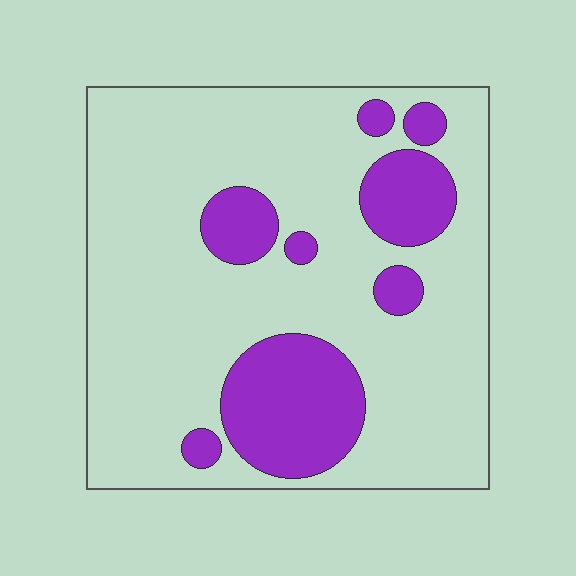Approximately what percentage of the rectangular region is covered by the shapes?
Approximately 20%.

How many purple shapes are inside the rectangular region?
8.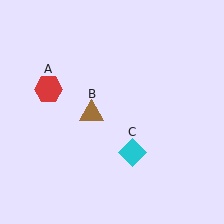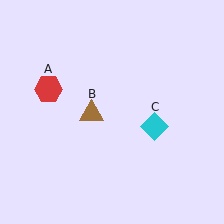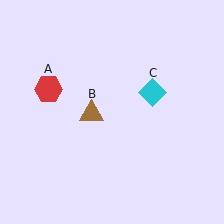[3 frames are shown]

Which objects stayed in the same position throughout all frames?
Red hexagon (object A) and brown triangle (object B) remained stationary.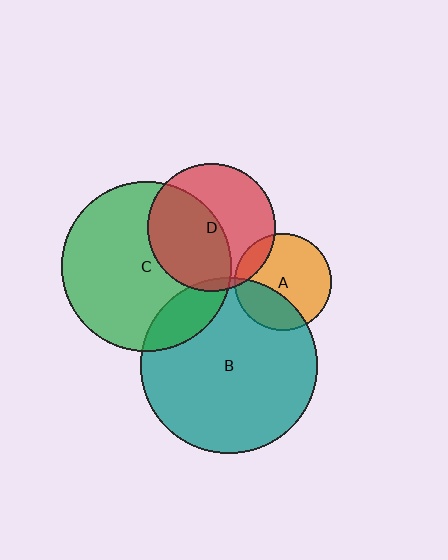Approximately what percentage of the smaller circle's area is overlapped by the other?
Approximately 50%.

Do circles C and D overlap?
Yes.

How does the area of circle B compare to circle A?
Approximately 3.3 times.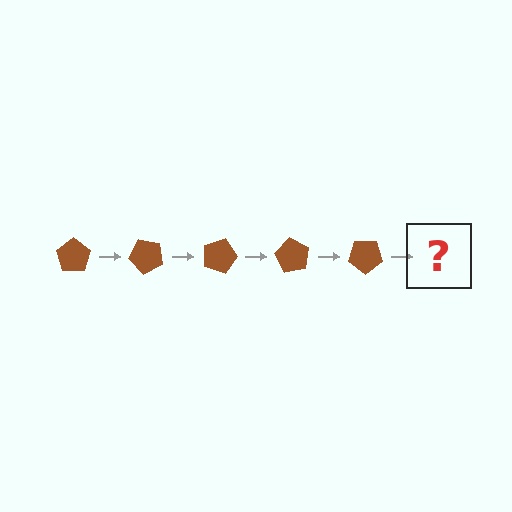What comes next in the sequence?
The next element should be a brown pentagon rotated 225 degrees.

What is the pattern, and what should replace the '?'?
The pattern is that the pentagon rotates 45 degrees each step. The '?' should be a brown pentagon rotated 225 degrees.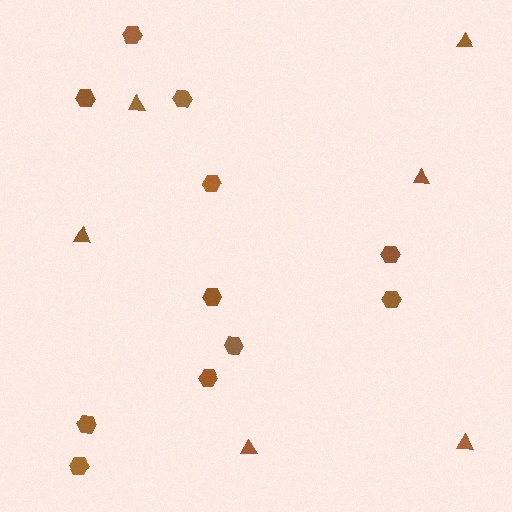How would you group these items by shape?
There are 2 groups: one group of hexagons (11) and one group of triangles (6).